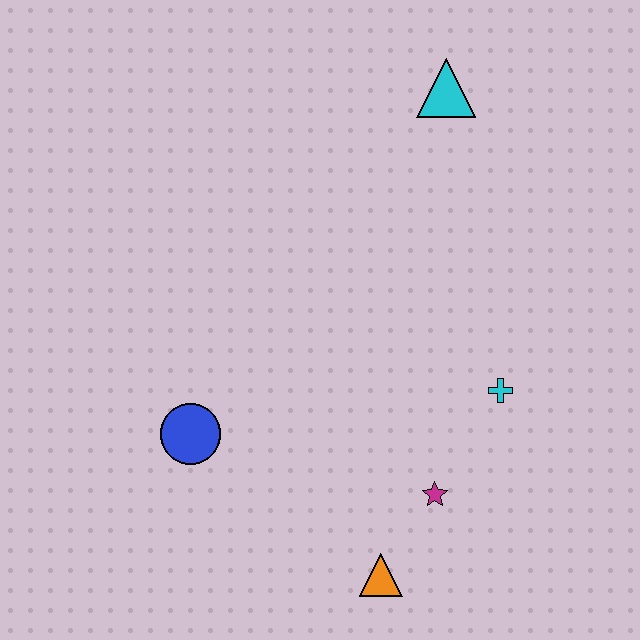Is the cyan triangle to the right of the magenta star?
Yes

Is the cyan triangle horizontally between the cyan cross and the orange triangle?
Yes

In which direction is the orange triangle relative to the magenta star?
The orange triangle is below the magenta star.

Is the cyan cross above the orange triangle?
Yes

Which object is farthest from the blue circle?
The cyan triangle is farthest from the blue circle.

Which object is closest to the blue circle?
The orange triangle is closest to the blue circle.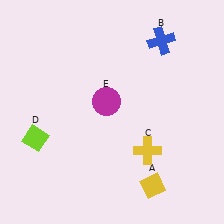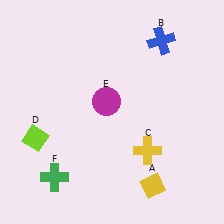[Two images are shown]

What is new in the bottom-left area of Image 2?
A green cross (F) was added in the bottom-left area of Image 2.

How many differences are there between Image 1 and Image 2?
There is 1 difference between the two images.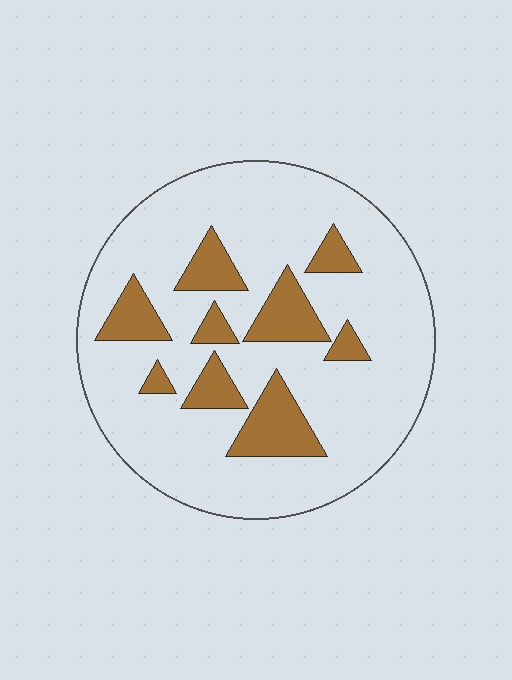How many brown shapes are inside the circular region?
9.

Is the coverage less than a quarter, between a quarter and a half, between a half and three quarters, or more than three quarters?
Less than a quarter.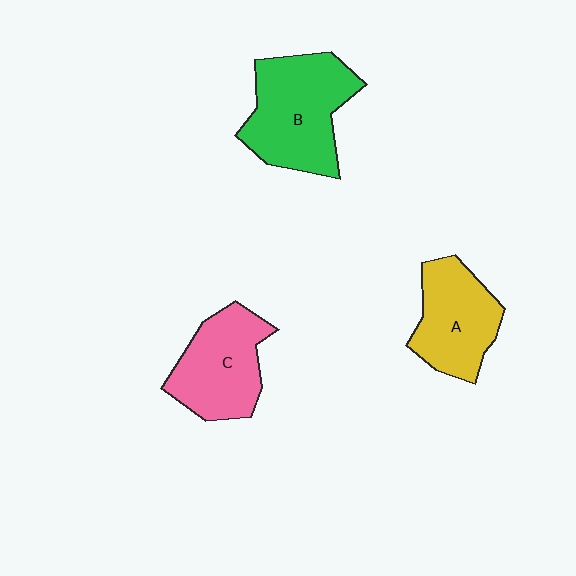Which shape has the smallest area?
Shape A (yellow).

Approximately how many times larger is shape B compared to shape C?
Approximately 1.3 times.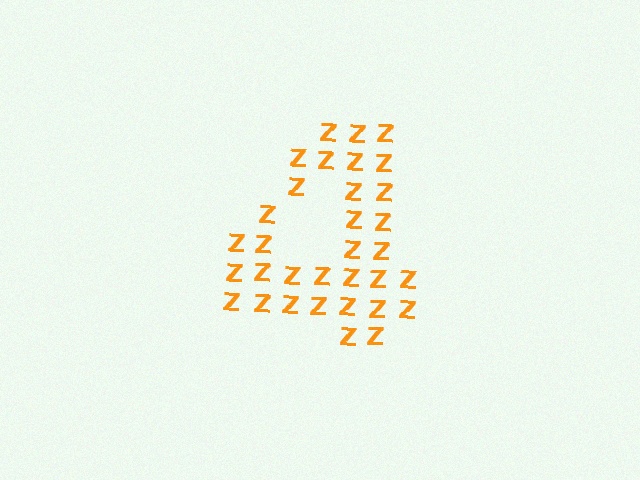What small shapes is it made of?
It is made of small letter Z's.